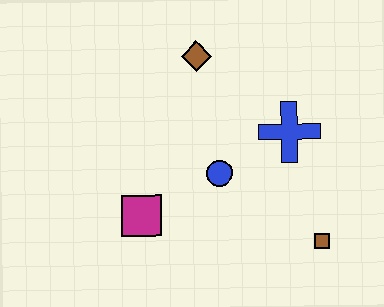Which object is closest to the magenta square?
The blue circle is closest to the magenta square.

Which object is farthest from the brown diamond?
The brown square is farthest from the brown diamond.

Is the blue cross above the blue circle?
Yes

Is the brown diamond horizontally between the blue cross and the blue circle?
No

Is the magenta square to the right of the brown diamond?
No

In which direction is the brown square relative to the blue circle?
The brown square is to the right of the blue circle.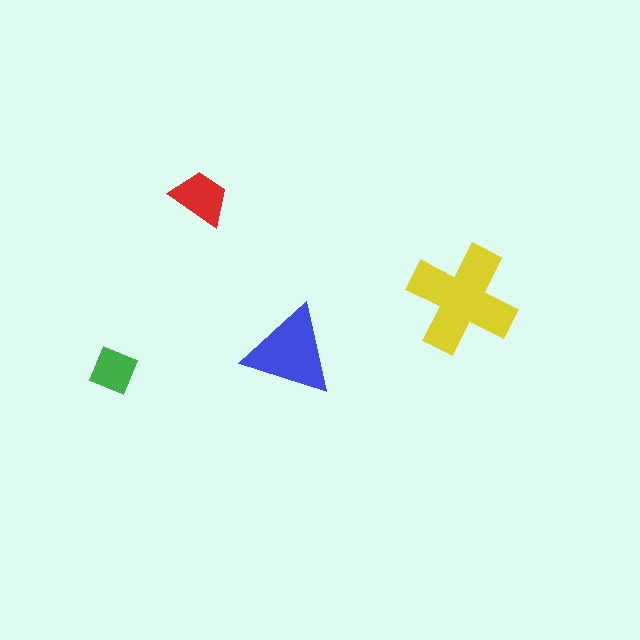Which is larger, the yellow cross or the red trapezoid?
The yellow cross.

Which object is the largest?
The yellow cross.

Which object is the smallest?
The green square.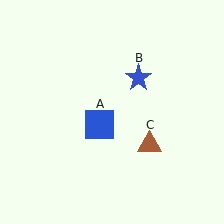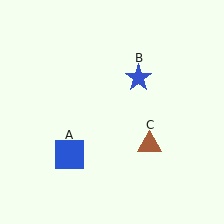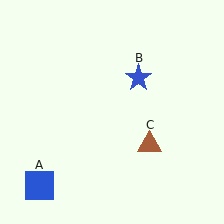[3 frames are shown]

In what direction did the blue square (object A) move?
The blue square (object A) moved down and to the left.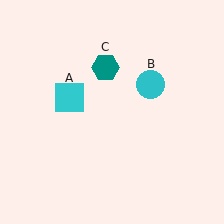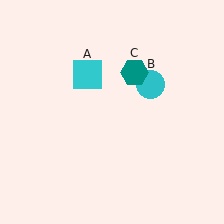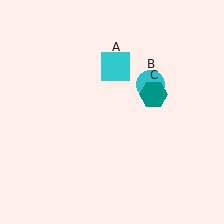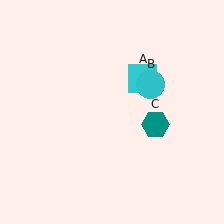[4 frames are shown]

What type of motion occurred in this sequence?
The cyan square (object A), teal hexagon (object C) rotated clockwise around the center of the scene.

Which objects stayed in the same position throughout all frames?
Cyan circle (object B) remained stationary.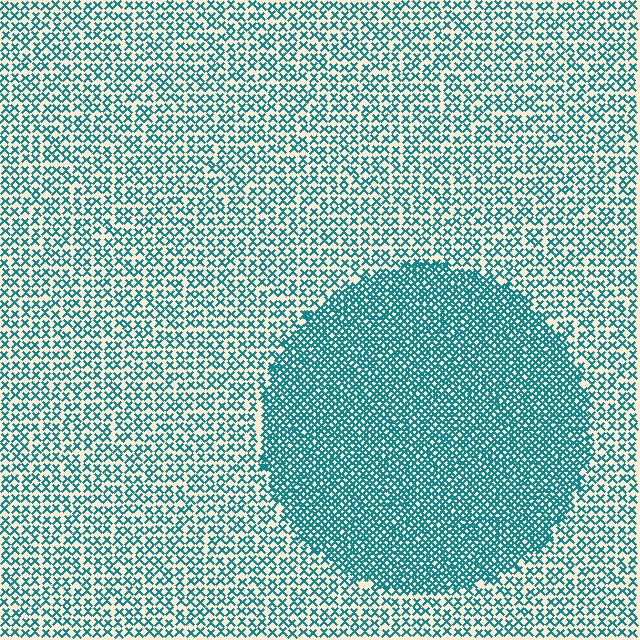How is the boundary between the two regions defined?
The boundary is defined by a change in element density (approximately 2.2x ratio). All elements are the same color, size, and shape.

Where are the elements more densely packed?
The elements are more densely packed inside the circle boundary.